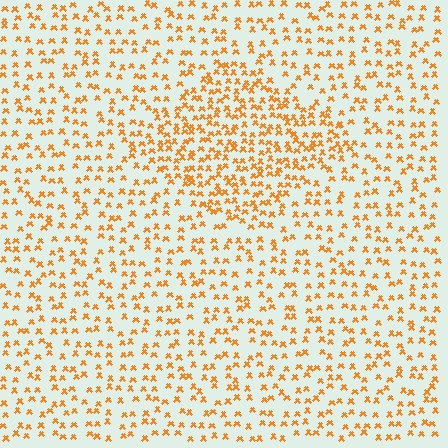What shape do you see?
I see a diamond.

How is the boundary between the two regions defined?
The boundary is defined by a change in element density (approximately 1.8x ratio). All elements are the same color, size, and shape.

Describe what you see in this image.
The image contains small orange elements arranged at two different densities. A diamond-shaped region is visible where the elements are more densely packed than the surrounding area.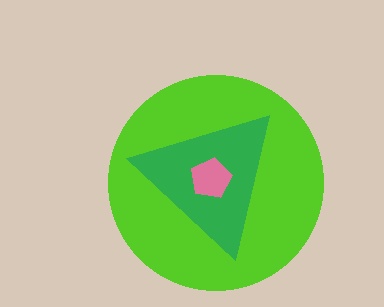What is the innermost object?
The pink pentagon.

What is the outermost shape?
The lime circle.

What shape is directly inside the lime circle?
The green triangle.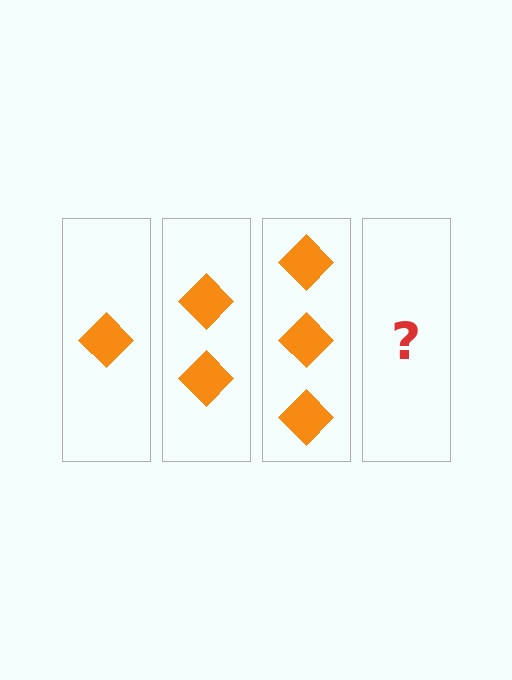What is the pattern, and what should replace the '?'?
The pattern is that each step adds one more diamond. The '?' should be 4 diamonds.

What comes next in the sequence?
The next element should be 4 diamonds.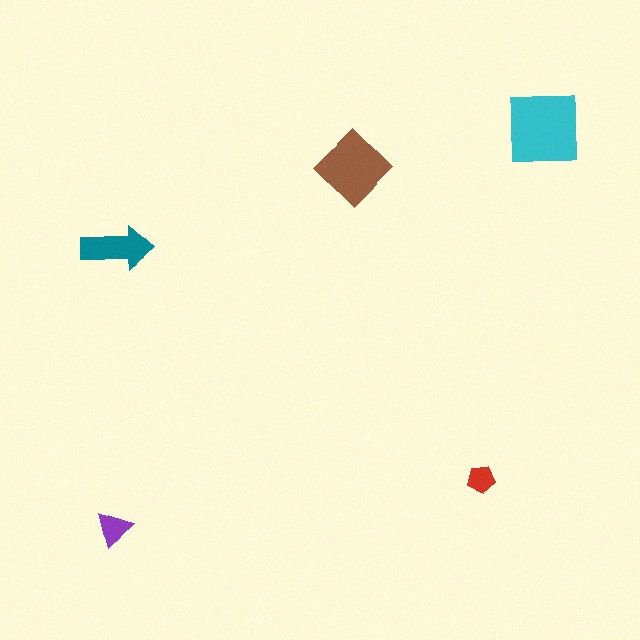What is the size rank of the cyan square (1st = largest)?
1st.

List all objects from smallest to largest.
The red pentagon, the purple triangle, the teal arrow, the brown diamond, the cyan square.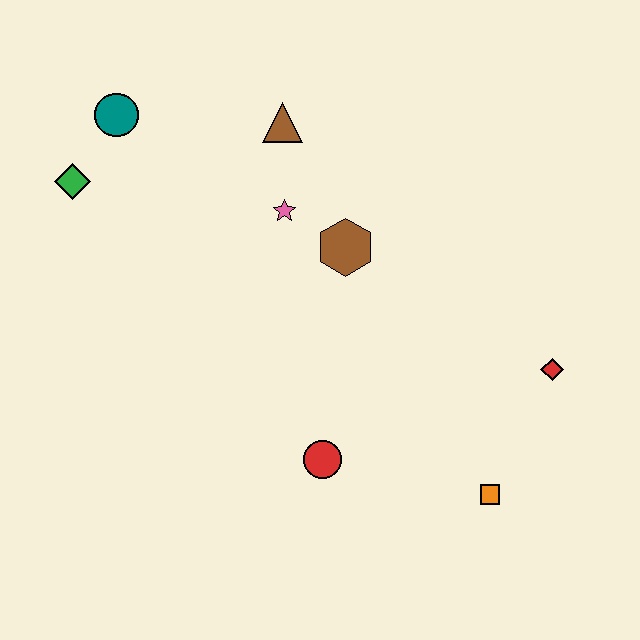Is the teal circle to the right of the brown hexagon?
No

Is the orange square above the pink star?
No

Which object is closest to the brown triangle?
The pink star is closest to the brown triangle.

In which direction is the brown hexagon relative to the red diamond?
The brown hexagon is to the left of the red diamond.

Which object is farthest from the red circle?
The teal circle is farthest from the red circle.